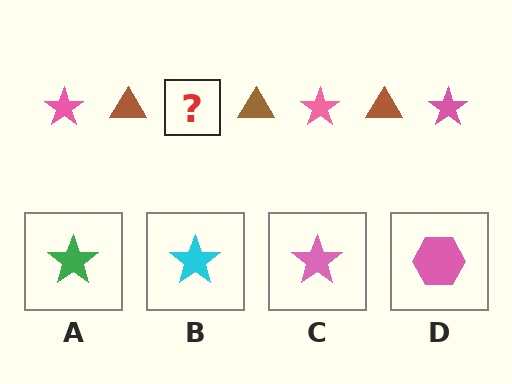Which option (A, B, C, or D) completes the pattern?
C.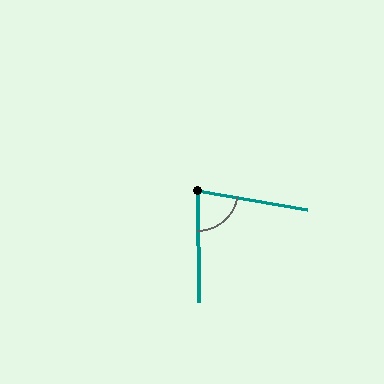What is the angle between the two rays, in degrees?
Approximately 79 degrees.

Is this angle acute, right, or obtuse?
It is acute.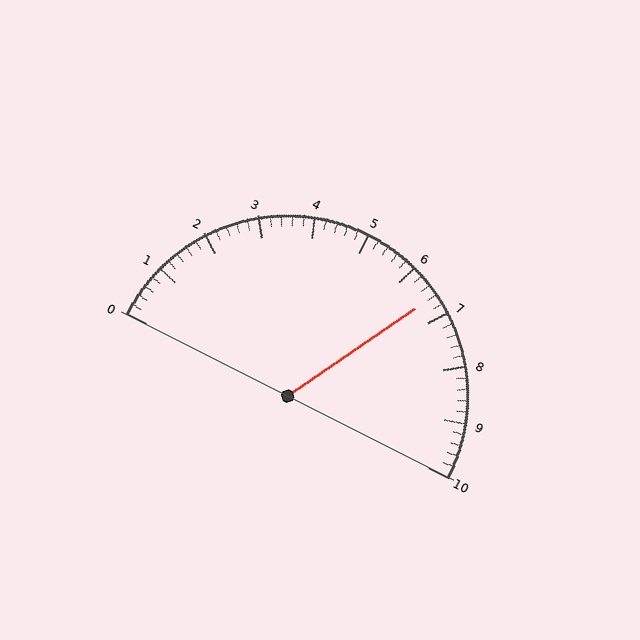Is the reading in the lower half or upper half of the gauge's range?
The reading is in the upper half of the range (0 to 10).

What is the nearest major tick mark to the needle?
The nearest major tick mark is 7.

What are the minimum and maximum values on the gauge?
The gauge ranges from 0 to 10.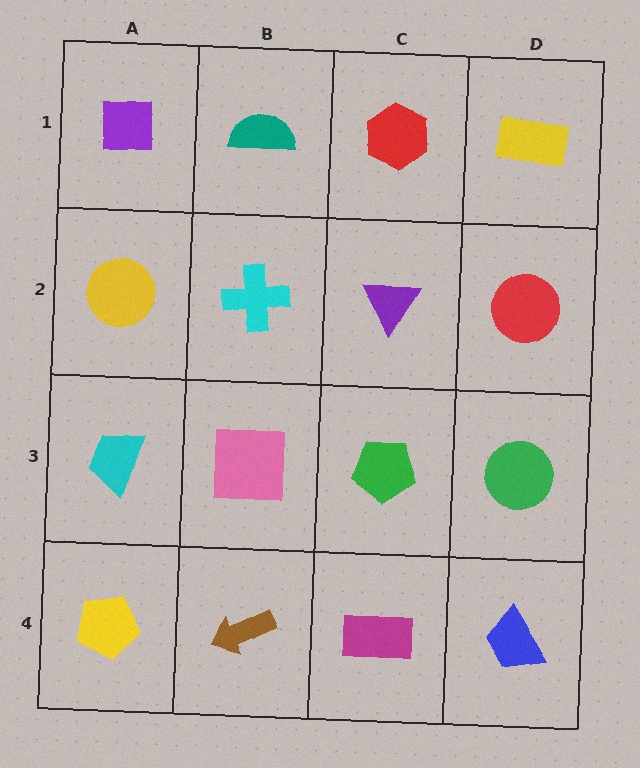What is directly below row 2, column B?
A pink square.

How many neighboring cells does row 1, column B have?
3.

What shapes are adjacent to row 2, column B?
A teal semicircle (row 1, column B), a pink square (row 3, column B), a yellow circle (row 2, column A), a purple triangle (row 2, column C).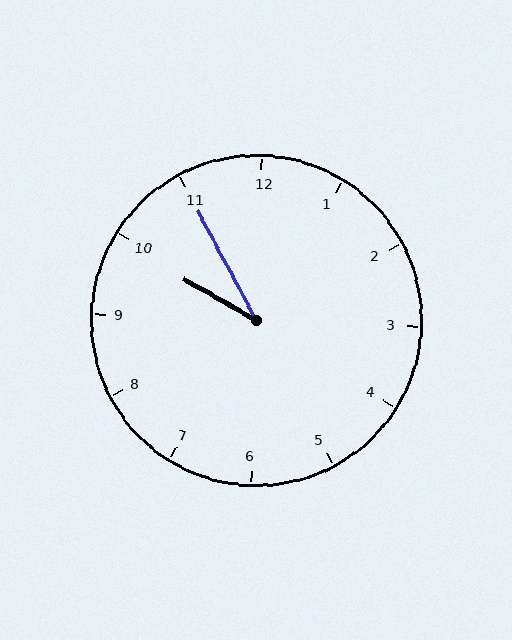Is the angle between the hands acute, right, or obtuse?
It is acute.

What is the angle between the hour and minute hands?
Approximately 32 degrees.